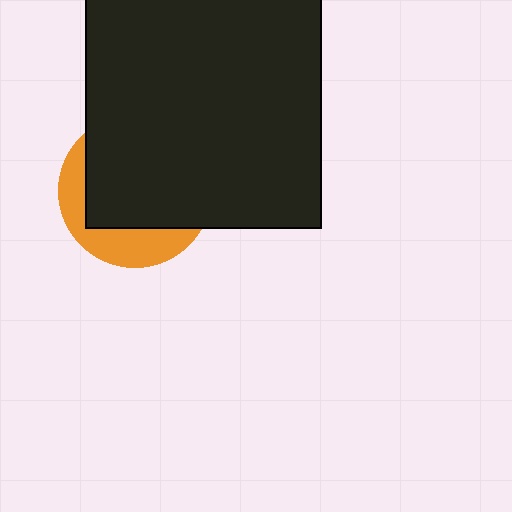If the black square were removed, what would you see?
You would see the complete orange circle.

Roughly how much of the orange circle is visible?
A small part of it is visible (roughly 31%).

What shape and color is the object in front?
The object in front is a black square.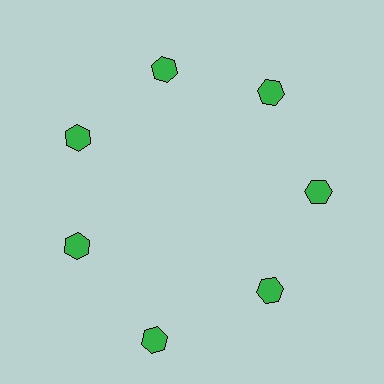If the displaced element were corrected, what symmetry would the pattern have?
It would have 7-fold rotational symmetry — the pattern would map onto itself every 51 degrees.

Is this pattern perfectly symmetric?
No. The 7 green hexagons are arranged in a ring, but one element near the 6 o'clock position is pushed outward from the center, breaking the 7-fold rotational symmetry.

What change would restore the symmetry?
The symmetry would be restored by moving it inward, back onto the ring so that all 7 hexagons sit at equal angles and equal distance from the center.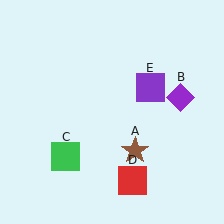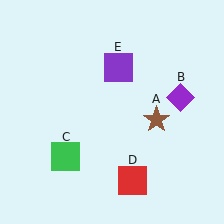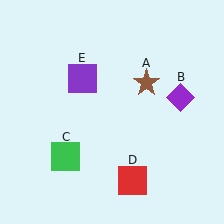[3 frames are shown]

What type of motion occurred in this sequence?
The brown star (object A), purple square (object E) rotated counterclockwise around the center of the scene.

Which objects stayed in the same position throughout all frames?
Purple diamond (object B) and green square (object C) and red square (object D) remained stationary.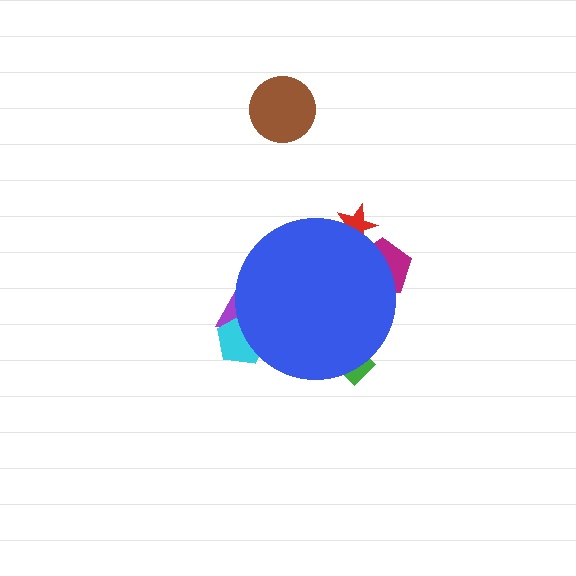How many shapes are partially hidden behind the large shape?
5 shapes are partially hidden.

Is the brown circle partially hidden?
No, the brown circle is fully visible.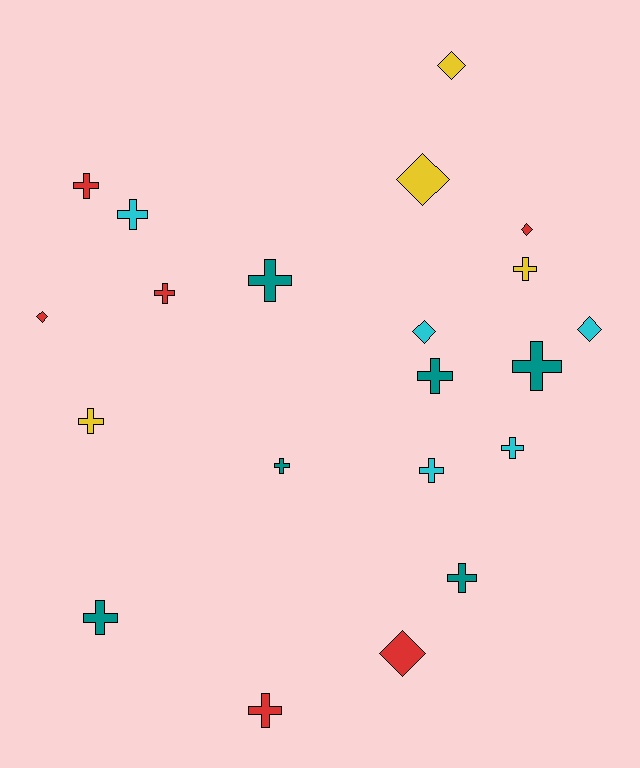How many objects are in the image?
There are 21 objects.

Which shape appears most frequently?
Cross, with 14 objects.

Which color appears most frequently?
Teal, with 6 objects.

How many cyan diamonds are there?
There are 2 cyan diamonds.